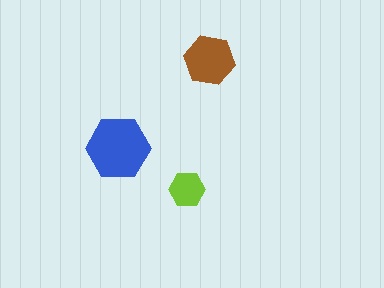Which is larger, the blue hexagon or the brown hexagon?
The blue one.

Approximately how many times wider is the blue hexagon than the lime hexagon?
About 2 times wider.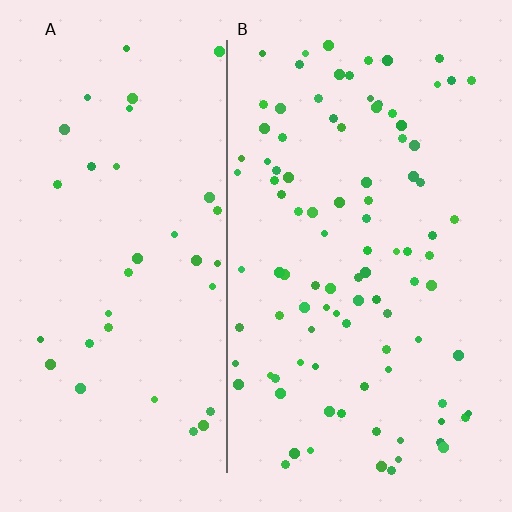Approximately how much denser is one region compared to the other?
Approximately 2.7× — region B over region A.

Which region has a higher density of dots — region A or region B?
B (the right).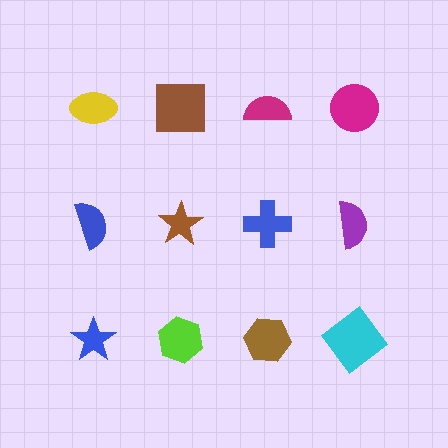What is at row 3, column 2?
A lime hexagon.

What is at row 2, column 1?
A blue semicircle.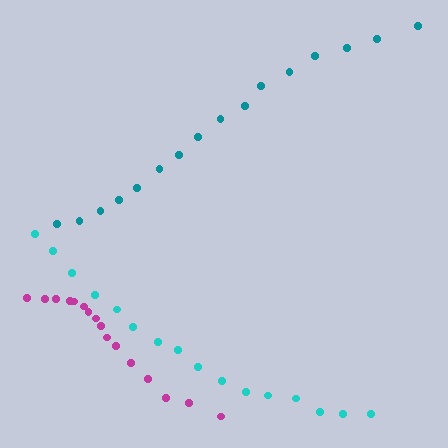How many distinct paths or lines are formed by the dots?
There are 3 distinct paths.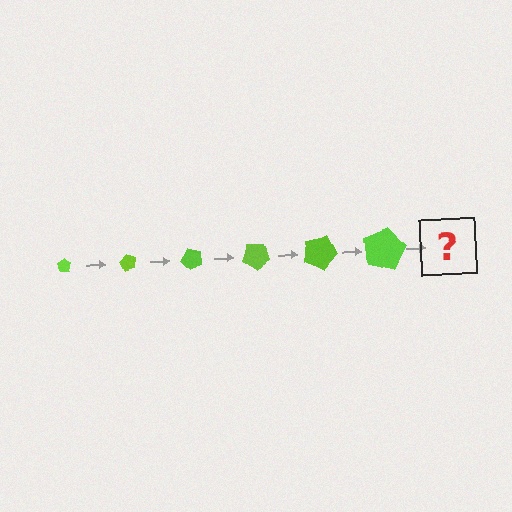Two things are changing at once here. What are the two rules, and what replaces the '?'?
The two rules are that the pentagon grows larger each step and it rotates 60 degrees each step. The '?' should be a pentagon, larger than the previous one and rotated 360 degrees from the start.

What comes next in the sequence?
The next element should be a pentagon, larger than the previous one and rotated 360 degrees from the start.